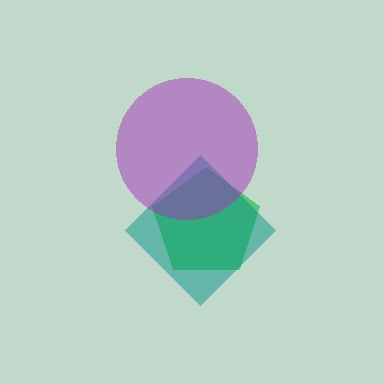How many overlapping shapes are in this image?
There are 3 overlapping shapes in the image.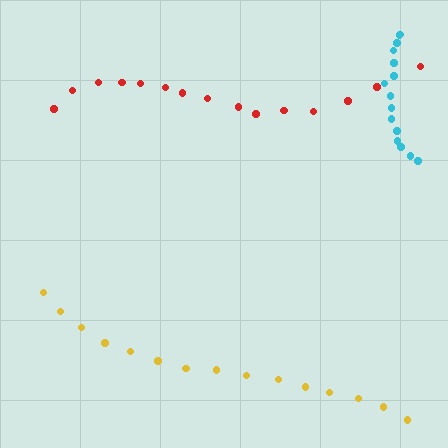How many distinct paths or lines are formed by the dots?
There are 3 distinct paths.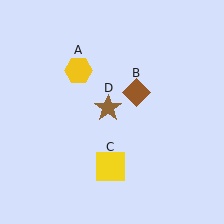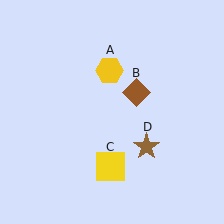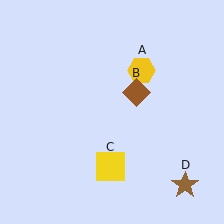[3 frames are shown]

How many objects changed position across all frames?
2 objects changed position: yellow hexagon (object A), brown star (object D).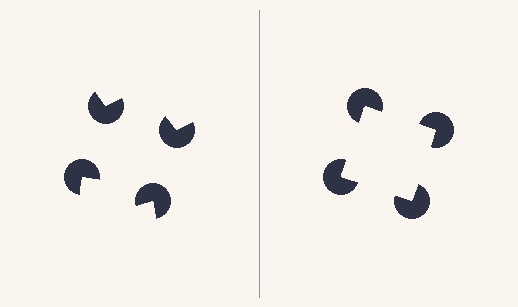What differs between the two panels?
The pac-man discs are positioned identically on both sides; only the wedge orientations differ. On the right they align to a square; on the left they are misaligned.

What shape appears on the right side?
An illusory square.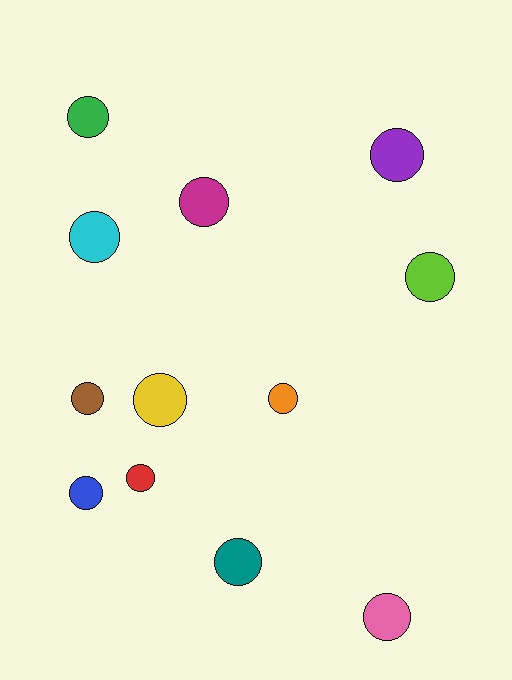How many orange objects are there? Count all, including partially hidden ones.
There is 1 orange object.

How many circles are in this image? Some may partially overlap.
There are 12 circles.